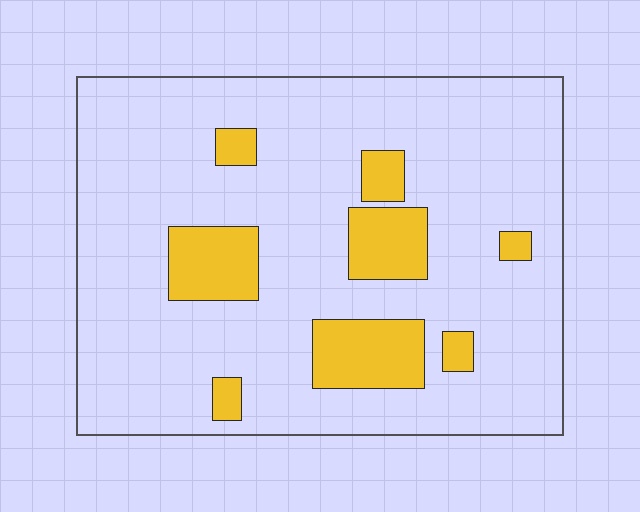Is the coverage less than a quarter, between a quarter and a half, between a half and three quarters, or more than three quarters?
Less than a quarter.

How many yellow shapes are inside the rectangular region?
8.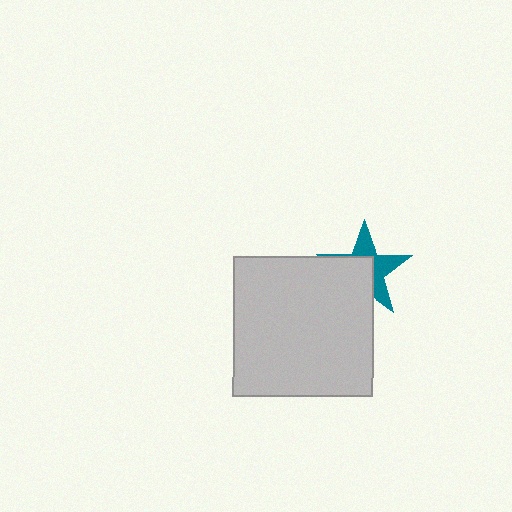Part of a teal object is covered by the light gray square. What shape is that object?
It is a star.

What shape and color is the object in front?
The object in front is a light gray square.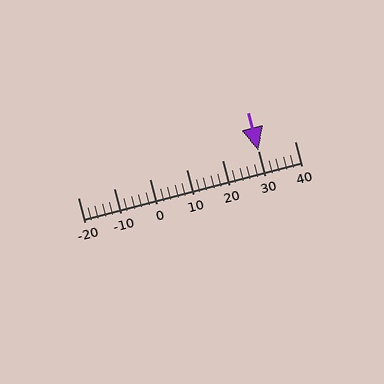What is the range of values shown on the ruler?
The ruler shows values from -20 to 40.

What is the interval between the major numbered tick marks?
The major tick marks are spaced 10 units apart.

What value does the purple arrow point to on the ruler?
The purple arrow points to approximately 30.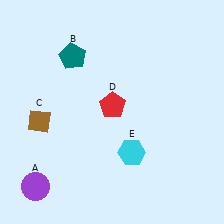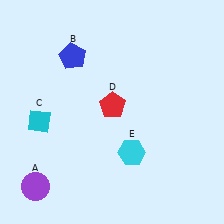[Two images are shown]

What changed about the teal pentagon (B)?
In Image 1, B is teal. In Image 2, it changed to blue.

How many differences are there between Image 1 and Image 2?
There are 2 differences between the two images.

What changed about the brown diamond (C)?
In Image 1, C is brown. In Image 2, it changed to cyan.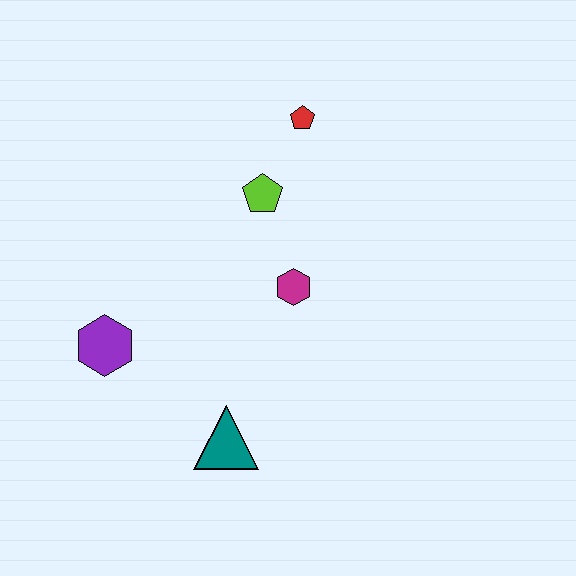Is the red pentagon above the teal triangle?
Yes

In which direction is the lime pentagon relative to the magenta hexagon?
The lime pentagon is above the magenta hexagon.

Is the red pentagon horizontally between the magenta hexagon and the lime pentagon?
No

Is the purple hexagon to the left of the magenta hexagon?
Yes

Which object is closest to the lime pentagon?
The red pentagon is closest to the lime pentagon.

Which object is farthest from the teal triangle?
The red pentagon is farthest from the teal triangle.